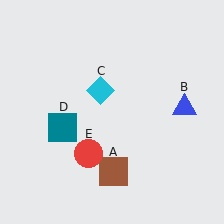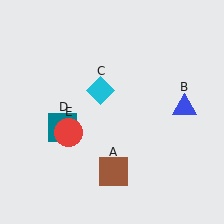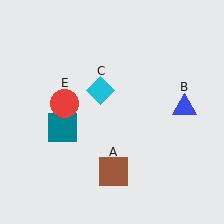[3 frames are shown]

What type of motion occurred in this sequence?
The red circle (object E) rotated clockwise around the center of the scene.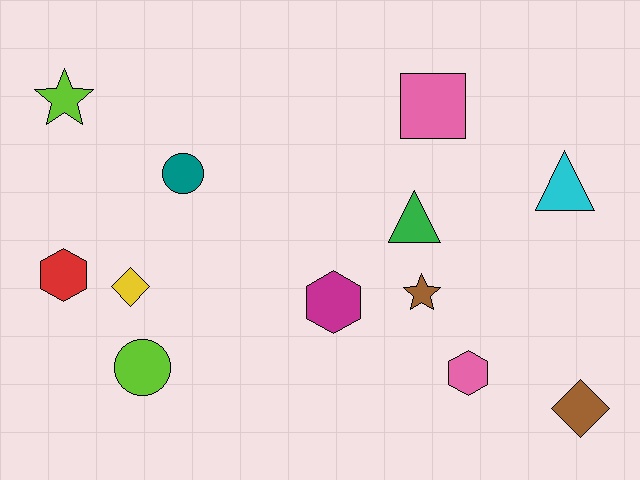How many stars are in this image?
There are 2 stars.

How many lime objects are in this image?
There are 2 lime objects.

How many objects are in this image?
There are 12 objects.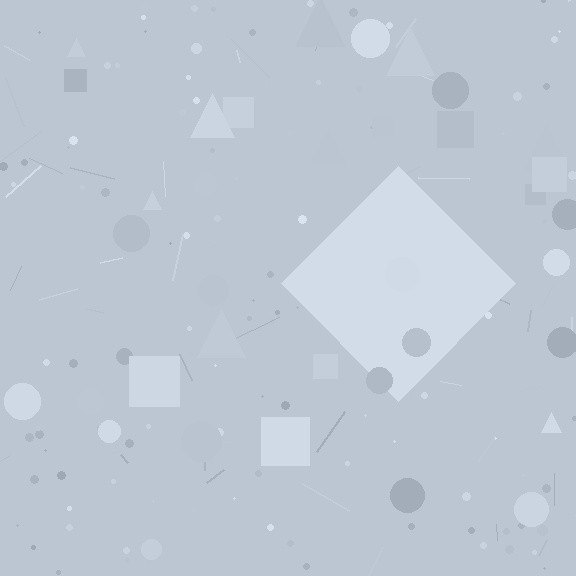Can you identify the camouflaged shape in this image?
The camouflaged shape is a diamond.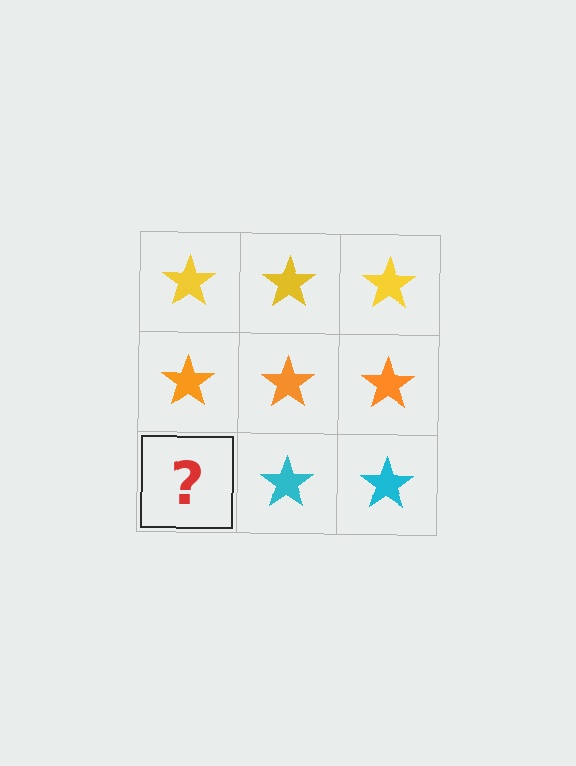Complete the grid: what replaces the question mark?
The question mark should be replaced with a cyan star.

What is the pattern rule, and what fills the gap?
The rule is that each row has a consistent color. The gap should be filled with a cyan star.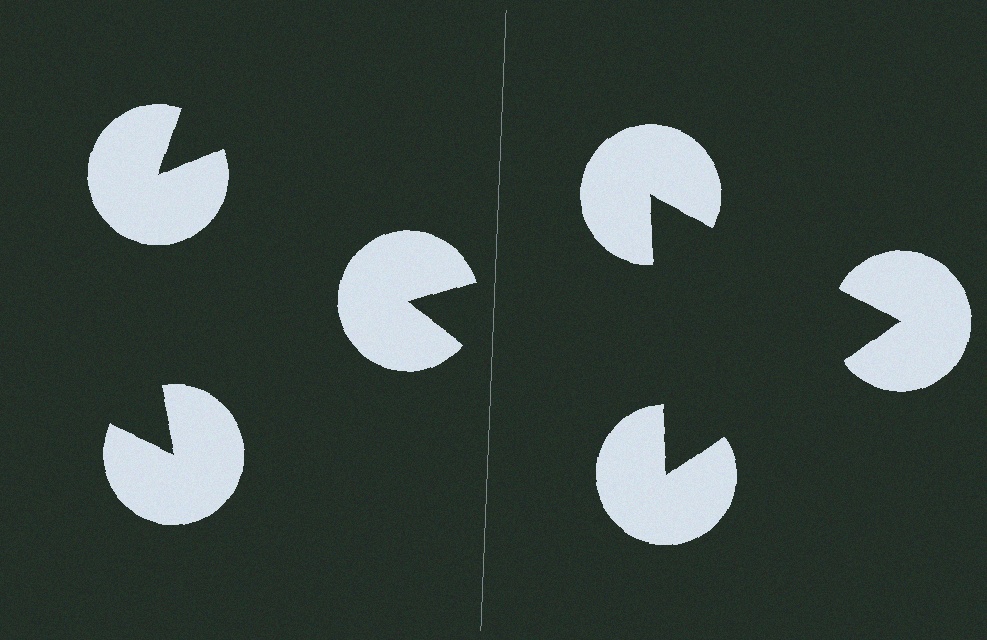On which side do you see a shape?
An illusory triangle appears on the right side. On the left side the wedge cuts are rotated, so no coherent shape forms.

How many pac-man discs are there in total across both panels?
6 — 3 on each side.